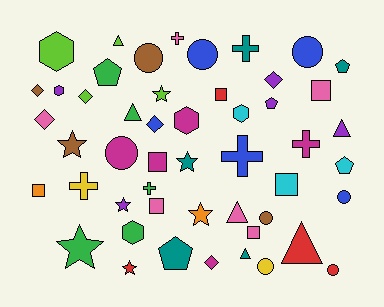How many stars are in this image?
There are 7 stars.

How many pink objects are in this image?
There are 6 pink objects.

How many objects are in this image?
There are 50 objects.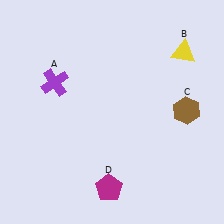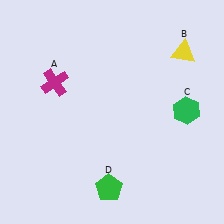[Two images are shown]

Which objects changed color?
A changed from purple to magenta. C changed from brown to green. D changed from magenta to green.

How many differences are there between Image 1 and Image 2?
There are 3 differences between the two images.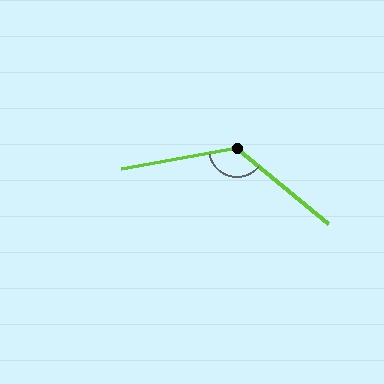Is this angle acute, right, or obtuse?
It is obtuse.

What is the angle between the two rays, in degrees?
Approximately 131 degrees.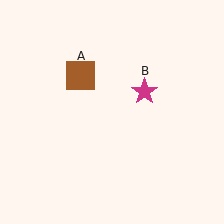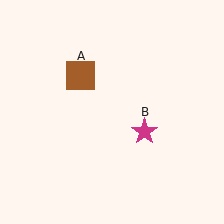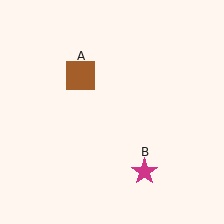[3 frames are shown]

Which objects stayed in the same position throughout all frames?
Brown square (object A) remained stationary.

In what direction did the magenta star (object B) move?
The magenta star (object B) moved down.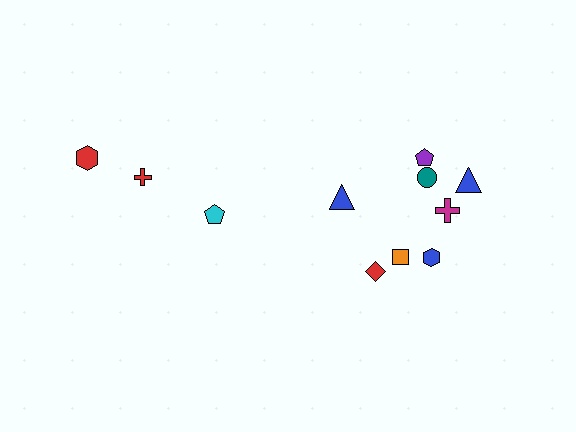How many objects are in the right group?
There are 8 objects.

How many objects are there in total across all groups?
There are 11 objects.